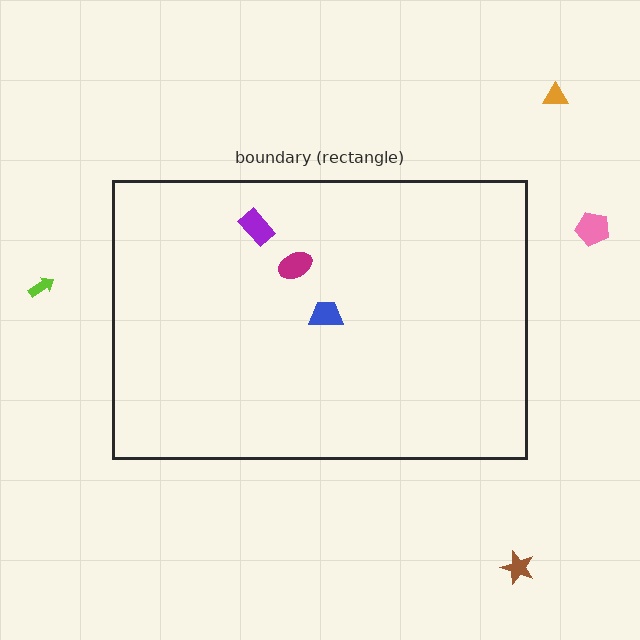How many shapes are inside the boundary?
3 inside, 4 outside.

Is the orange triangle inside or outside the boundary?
Outside.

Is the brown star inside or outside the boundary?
Outside.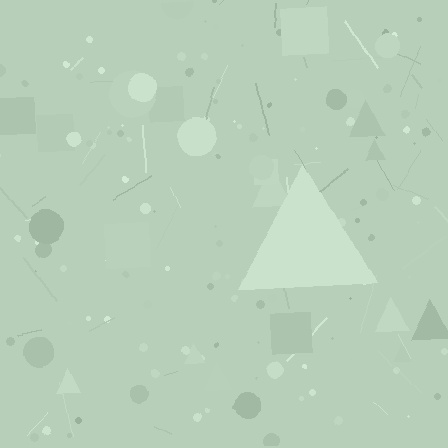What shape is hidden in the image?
A triangle is hidden in the image.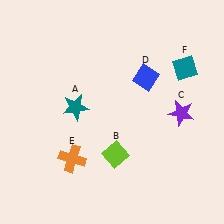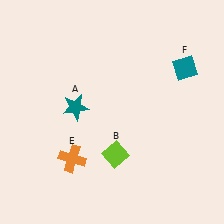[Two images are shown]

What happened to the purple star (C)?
The purple star (C) was removed in Image 2. It was in the bottom-right area of Image 1.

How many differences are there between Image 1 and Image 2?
There are 2 differences between the two images.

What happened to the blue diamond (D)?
The blue diamond (D) was removed in Image 2. It was in the top-right area of Image 1.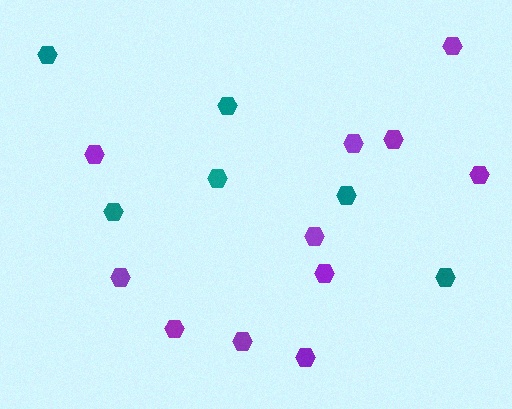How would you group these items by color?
There are 2 groups: one group of purple hexagons (11) and one group of teal hexagons (6).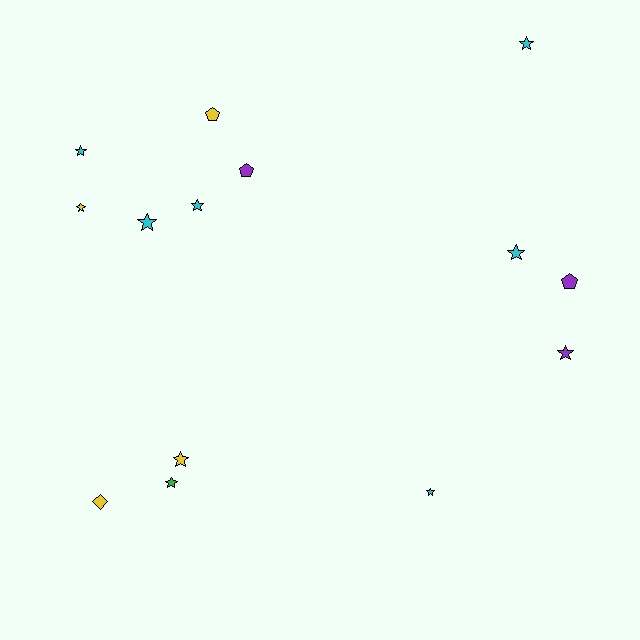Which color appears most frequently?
Cyan, with 6 objects.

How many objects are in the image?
There are 14 objects.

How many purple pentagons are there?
There are 2 purple pentagons.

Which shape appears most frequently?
Star, with 10 objects.